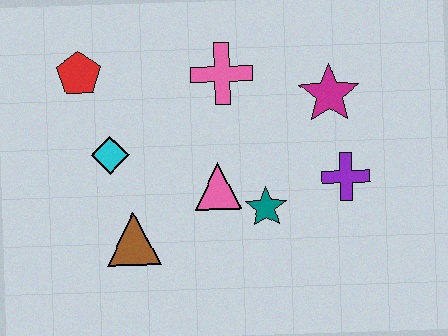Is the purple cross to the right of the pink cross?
Yes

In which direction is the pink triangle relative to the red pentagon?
The pink triangle is to the right of the red pentagon.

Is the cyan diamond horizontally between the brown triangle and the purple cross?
No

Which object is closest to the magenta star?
The purple cross is closest to the magenta star.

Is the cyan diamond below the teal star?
No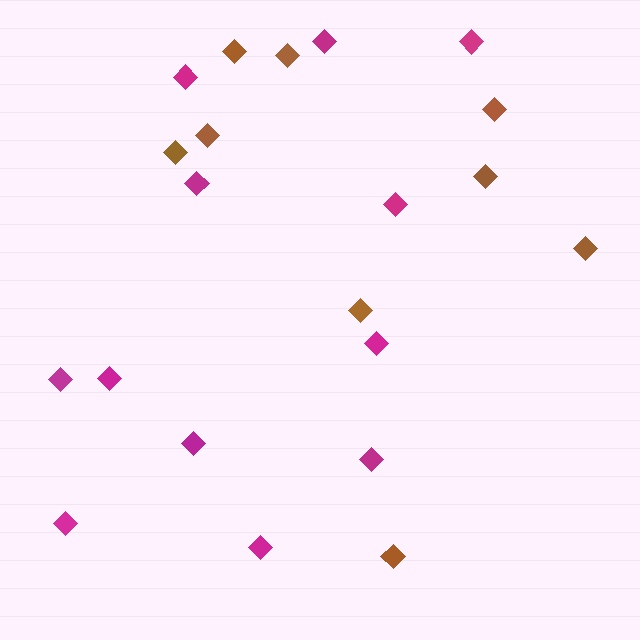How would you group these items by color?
There are 2 groups: one group of brown diamonds (9) and one group of magenta diamonds (12).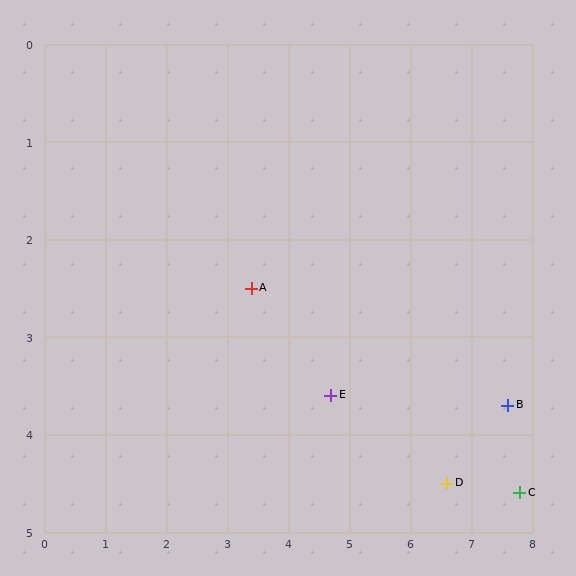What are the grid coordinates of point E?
Point E is at approximately (4.7, 3.6).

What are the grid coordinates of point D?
Point D is at approximately (6.6, 4.5).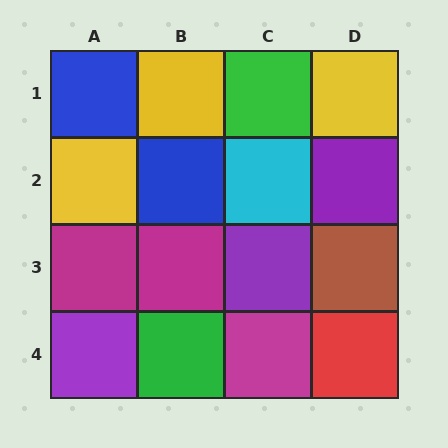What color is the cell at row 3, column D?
Brown.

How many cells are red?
1 cell is red.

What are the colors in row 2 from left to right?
Yellow, blue, cyan, purple.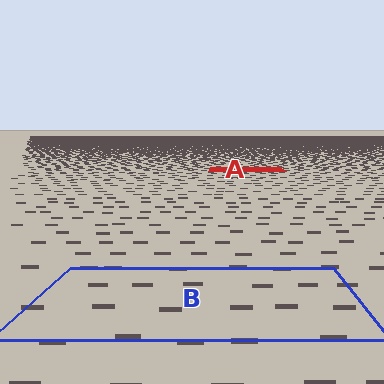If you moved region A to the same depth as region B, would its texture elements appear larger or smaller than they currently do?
They would appear larger. At a closer depth, the same texture elements are projected at a bigger on-screen size.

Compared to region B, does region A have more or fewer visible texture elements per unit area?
Region A has more texture elements per unit area — they are packed more densely because it is farther away.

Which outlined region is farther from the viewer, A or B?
Region A is farther from the viewer — the texture elements inside it appear smaller and more densely packed.